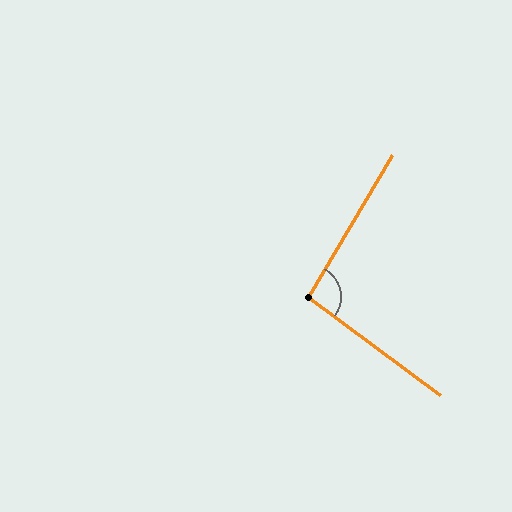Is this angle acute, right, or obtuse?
It is obtuse.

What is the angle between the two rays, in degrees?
Approximately 96 degrees.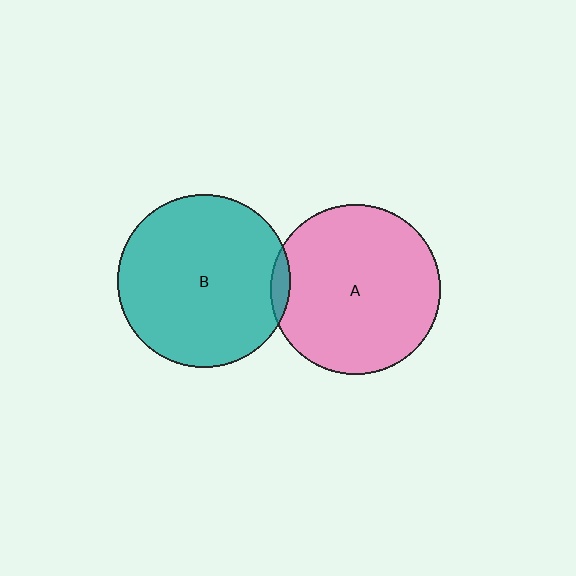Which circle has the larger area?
Circle B (teal).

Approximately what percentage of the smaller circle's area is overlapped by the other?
Approximately 5%.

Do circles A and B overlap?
Yes.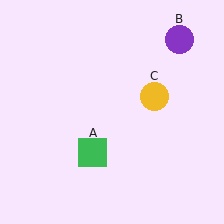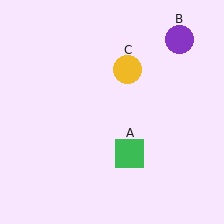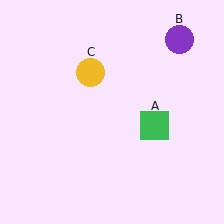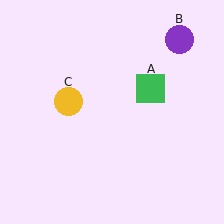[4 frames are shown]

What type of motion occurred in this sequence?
The green square (object A), yellow circle (object C) rotated counterclockwise around the center of the scene.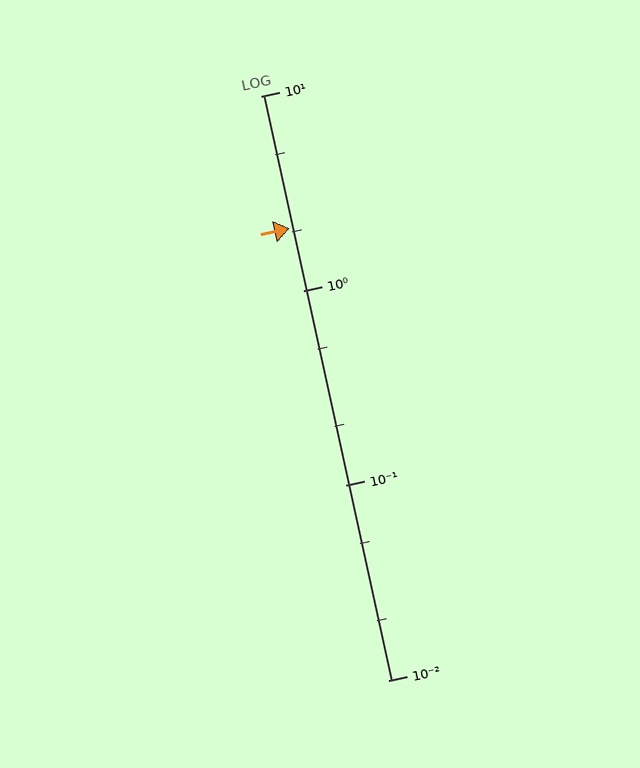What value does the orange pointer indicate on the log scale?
The pointer indicates approximately 2.1.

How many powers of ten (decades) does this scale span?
The scale spans 3 decades, from 0.01 to 10.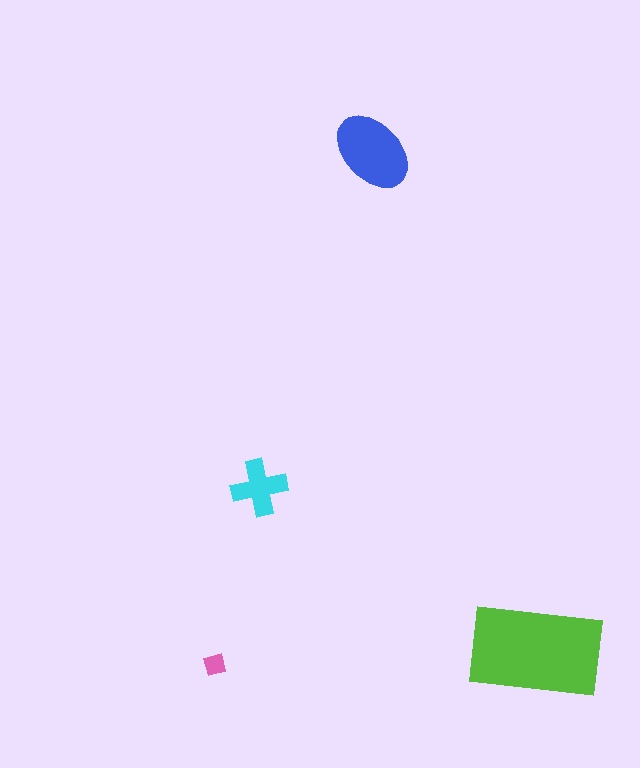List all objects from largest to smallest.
The lime rectangle, the blue ellipse, the cyan cross, the pink square.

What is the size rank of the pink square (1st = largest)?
4th.